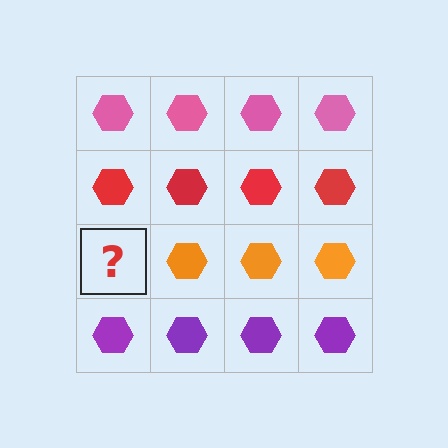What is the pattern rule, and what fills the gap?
The rule is that each row has a consistent color. The gap should be filled with an orange hexagon.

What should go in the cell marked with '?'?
The missing cell should contain an orange hexagon.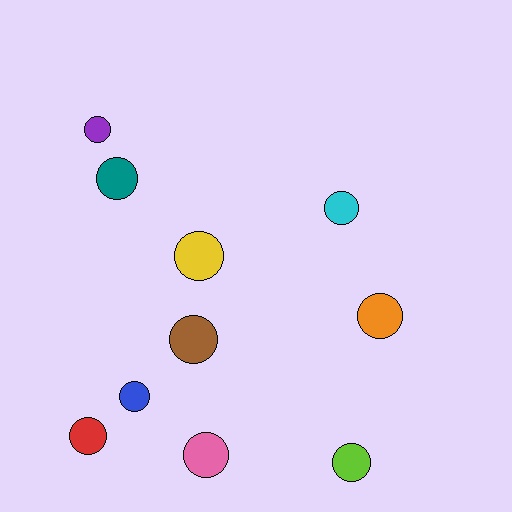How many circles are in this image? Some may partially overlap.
There are 10 circles.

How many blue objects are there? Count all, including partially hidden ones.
There is 1 blue object.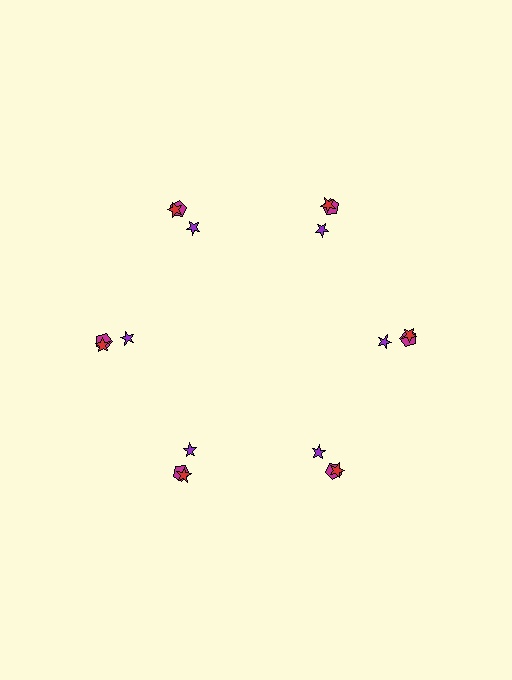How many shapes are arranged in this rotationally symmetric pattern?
There are 18 shapes, arranged in 6 groups of 3.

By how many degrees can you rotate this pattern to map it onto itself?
The pattern maps onto itself every 60 degrees of rotation.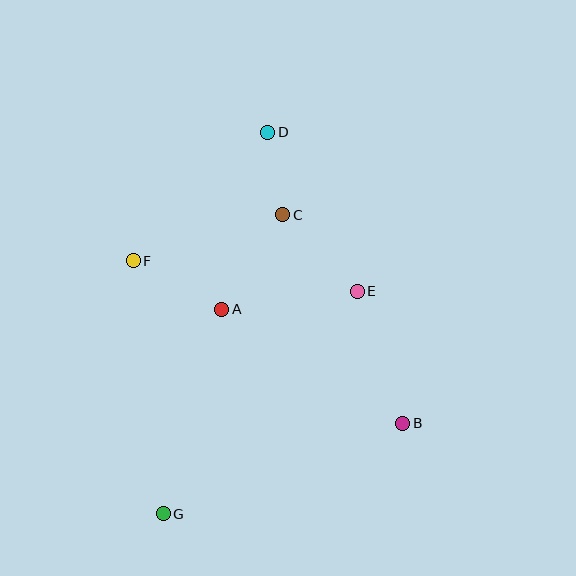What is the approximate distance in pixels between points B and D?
The distance between B and D is approximately 321 pixels.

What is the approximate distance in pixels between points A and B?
The distance between A and B is approximately 214 pixels.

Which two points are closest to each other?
Points C and D are closest to each other.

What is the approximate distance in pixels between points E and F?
The distance between E and F is approximately 226 pixels.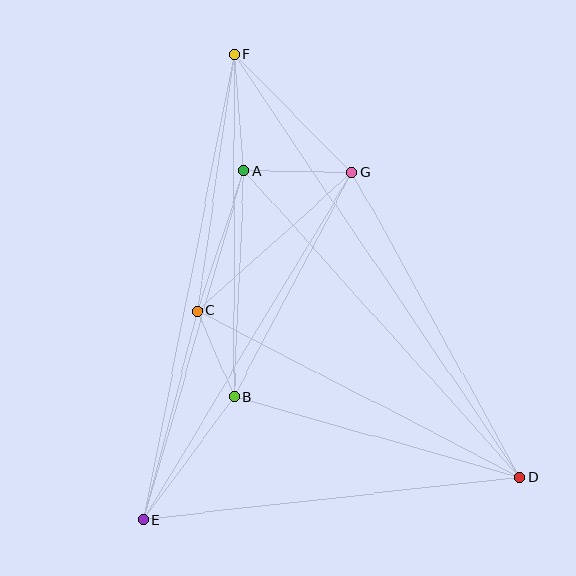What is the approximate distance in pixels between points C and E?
The distance between C and E is approximately 216 pixels.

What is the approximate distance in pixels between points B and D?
The distance between B and D is approximately 297 pixels.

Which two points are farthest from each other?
Points D and F are farthest from each other.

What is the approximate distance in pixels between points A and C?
The distance between A and C is approximately 147 pixels.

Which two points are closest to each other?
Points B and C are closest to each other.